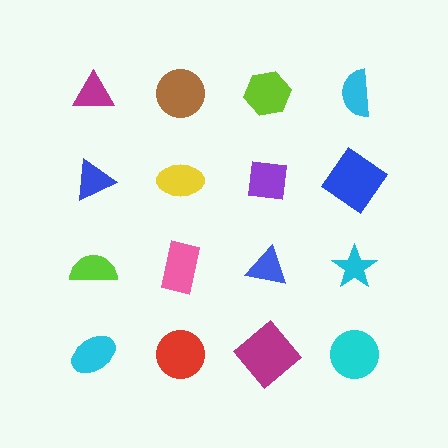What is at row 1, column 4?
A cyan semicircle.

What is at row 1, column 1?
A magenta triangle.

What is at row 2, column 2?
A yellow ellipse.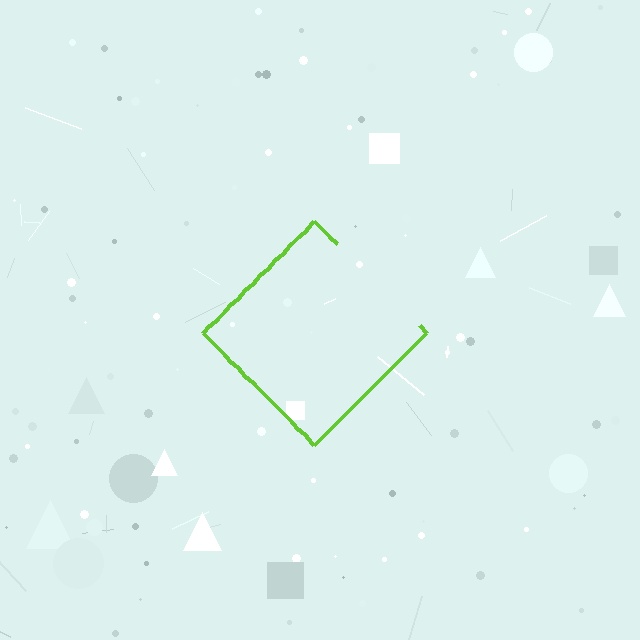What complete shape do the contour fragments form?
The contour fragments form a diamond.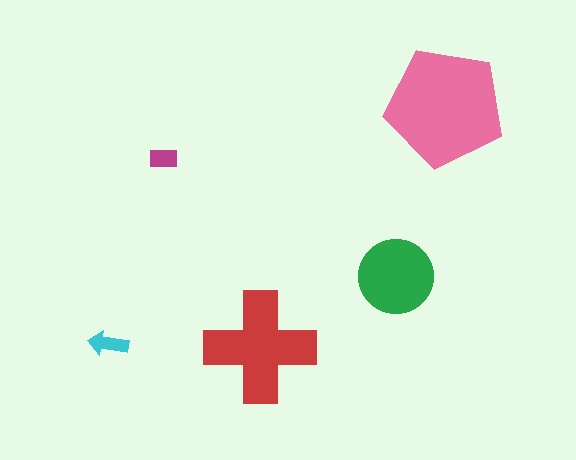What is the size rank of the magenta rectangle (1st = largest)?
5th.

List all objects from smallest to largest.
The magenta rectangle, the cyan arrow, the green circle, the red cross, the pink pentagon.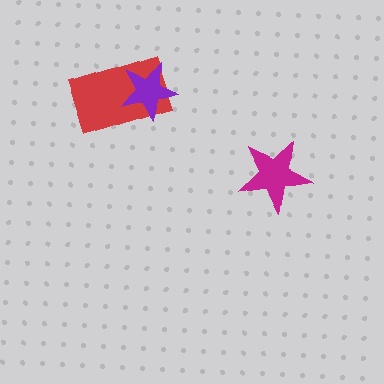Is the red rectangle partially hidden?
Yes, it is partially covered by another shape.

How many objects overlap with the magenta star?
0 objects overlap with the magenta star.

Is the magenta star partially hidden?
No, no other shape covers it.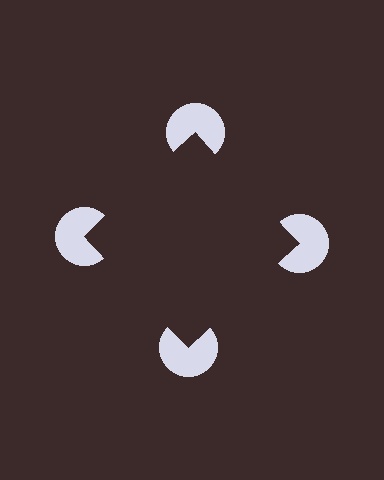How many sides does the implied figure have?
4 sides.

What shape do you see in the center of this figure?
An illusory square — its edges are inferred from the aligned wedge cuts in the pac-man discs, not physically drawn.